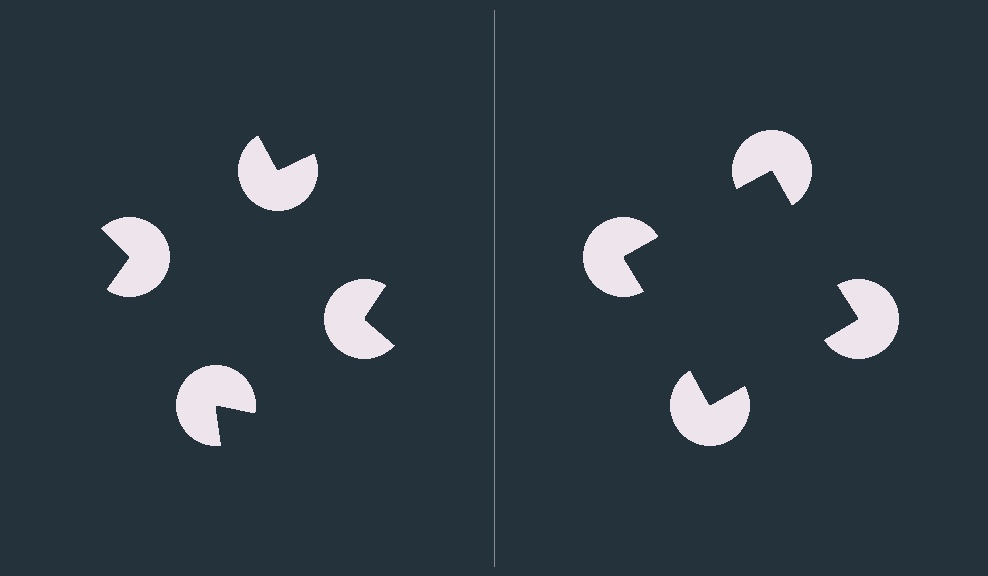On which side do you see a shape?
An illusory square appears on the right side. On the left side the wedge cuts are rotated, so no coherent shape forms.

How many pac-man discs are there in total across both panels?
8 — 4 on each side.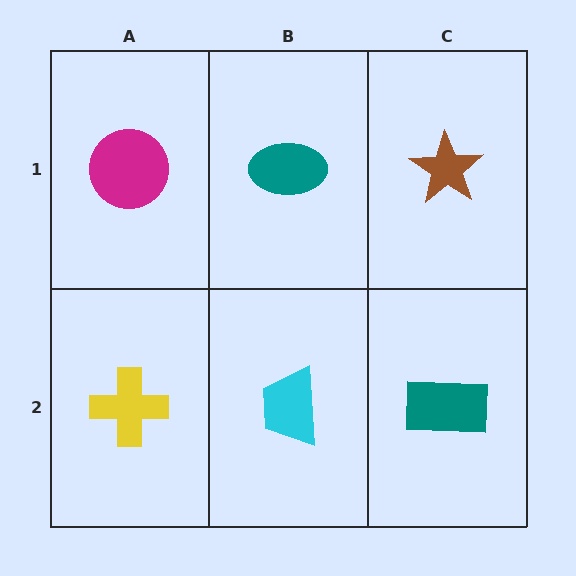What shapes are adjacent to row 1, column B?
A cyan trapezoid (row 2, column B), a magenta circle (row 1, column A), a brown star (row 1, column C).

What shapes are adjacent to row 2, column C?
A brown star (row 1, column C), a cyan trapezoid (row 2, column B).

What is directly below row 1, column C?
A teal rectangle.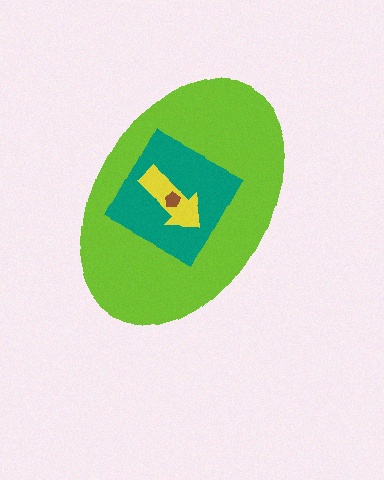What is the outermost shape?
The lime ellipse.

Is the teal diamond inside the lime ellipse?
Yes.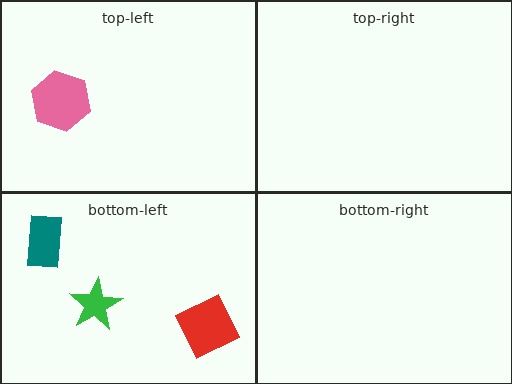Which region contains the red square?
The bottom-left region.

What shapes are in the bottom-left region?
The red square, the green star, the teal rectangle.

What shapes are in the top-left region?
The pink hexagon.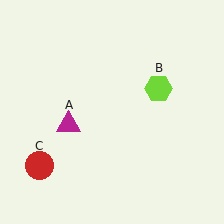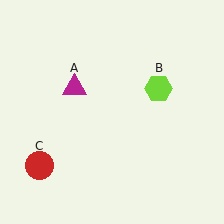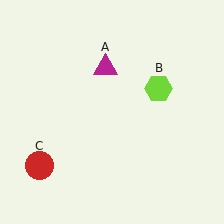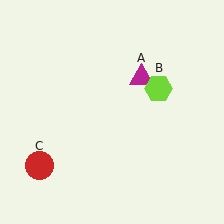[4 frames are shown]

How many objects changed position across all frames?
1 object changed position: magenta triangle (object A).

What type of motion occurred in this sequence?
The magenta triangle (object A) rotated clockwise around the center of the scene.